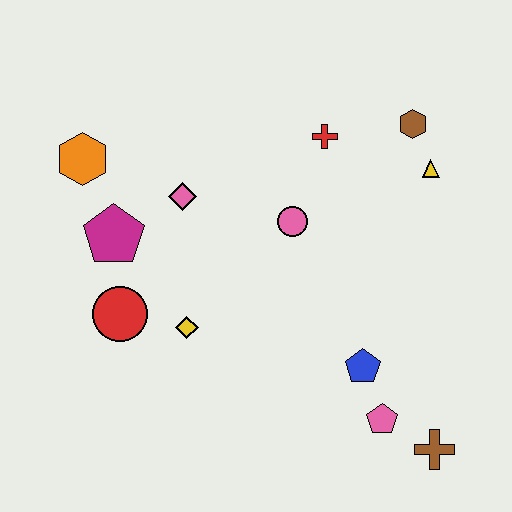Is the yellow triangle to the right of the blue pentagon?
Yes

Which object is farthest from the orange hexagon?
The brown cross is farthest from the orange hexagon.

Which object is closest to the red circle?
The yellow diamond is closest to the red circle.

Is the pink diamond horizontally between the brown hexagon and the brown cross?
No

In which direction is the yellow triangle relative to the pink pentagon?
The yellow triangle is above the pink pentagon.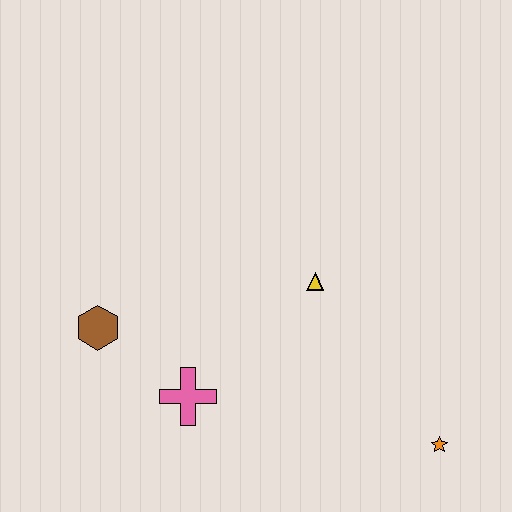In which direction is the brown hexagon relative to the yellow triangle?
The brown hexagon is to the left of the yellow triangle.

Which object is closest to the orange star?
The yellow triangle is closest to the orange star.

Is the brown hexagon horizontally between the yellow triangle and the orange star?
No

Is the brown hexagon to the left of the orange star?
Yes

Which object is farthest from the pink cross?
The orange star is farthest from the pink cross.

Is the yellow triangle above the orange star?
Yes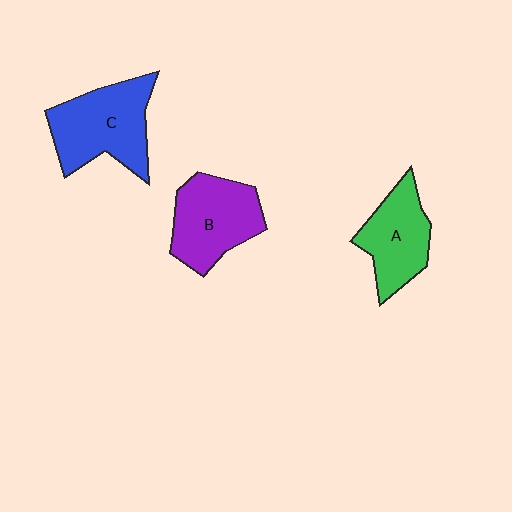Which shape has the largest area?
Shape C (blue).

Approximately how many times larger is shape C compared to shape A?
Approximately 1.3 times.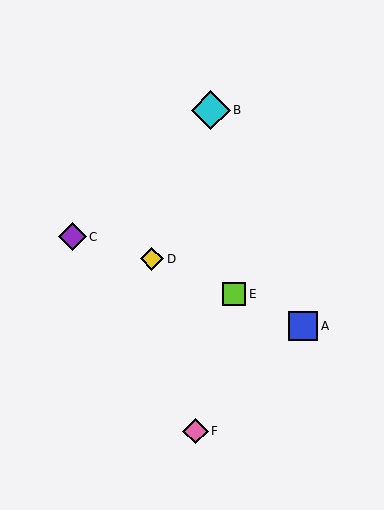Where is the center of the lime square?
The center of the lime square is at (234, 294).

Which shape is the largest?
The cyan diamond (labeled B) is the largest.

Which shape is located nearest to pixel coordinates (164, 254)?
The yellow diamond (labeled D) at (152, 259) is nearest to that location.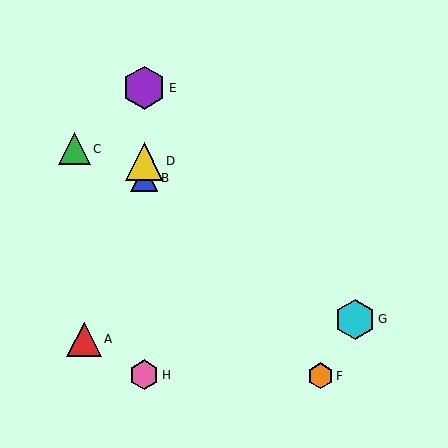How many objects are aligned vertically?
4 objects (B, D, E, H) are aligned vertically.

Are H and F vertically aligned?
No, H is at x≈144 and F is at x≈320.